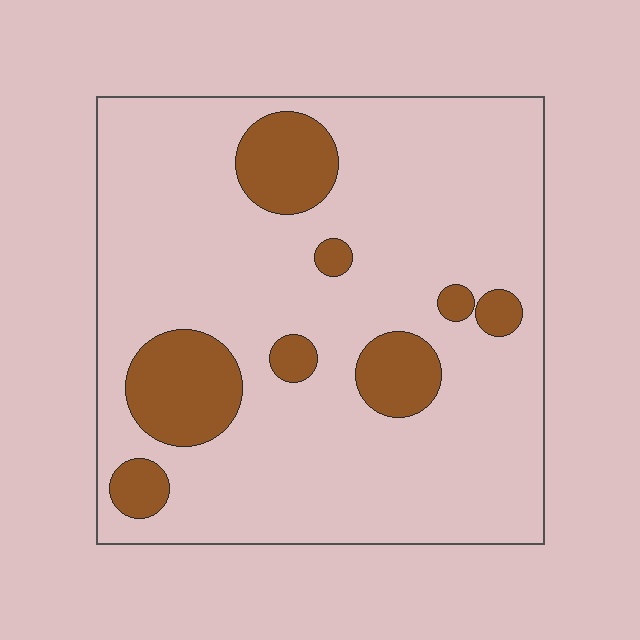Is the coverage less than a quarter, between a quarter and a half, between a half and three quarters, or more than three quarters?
Less than a quarter.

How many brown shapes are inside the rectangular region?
8.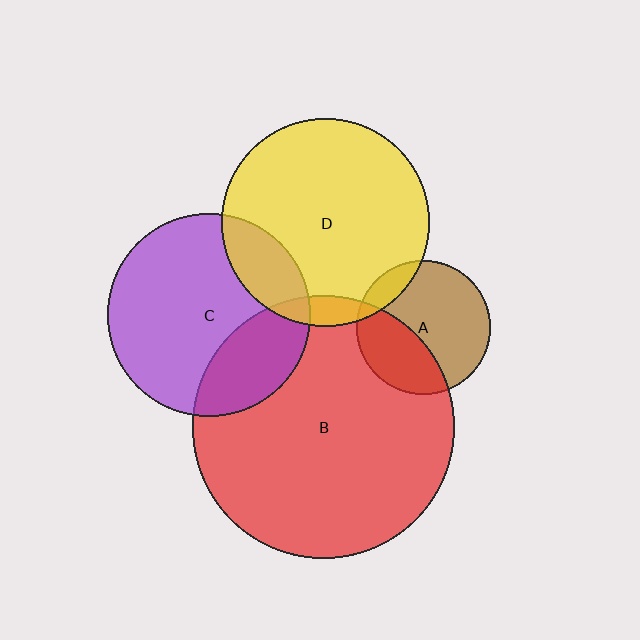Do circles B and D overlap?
Yes.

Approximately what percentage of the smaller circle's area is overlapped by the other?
Approximately 5%.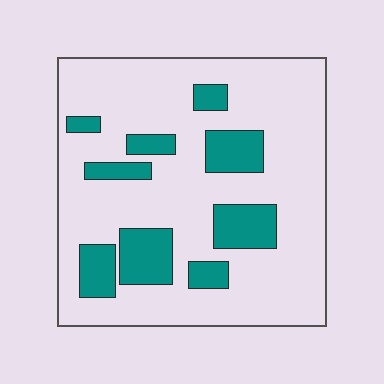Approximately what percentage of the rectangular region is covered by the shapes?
Approximately 20%.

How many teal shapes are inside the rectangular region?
9.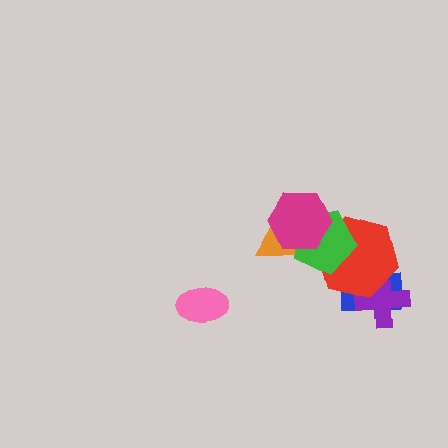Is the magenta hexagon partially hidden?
No, no other shape covers it.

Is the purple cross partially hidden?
Yes, it is partially covered by another shape.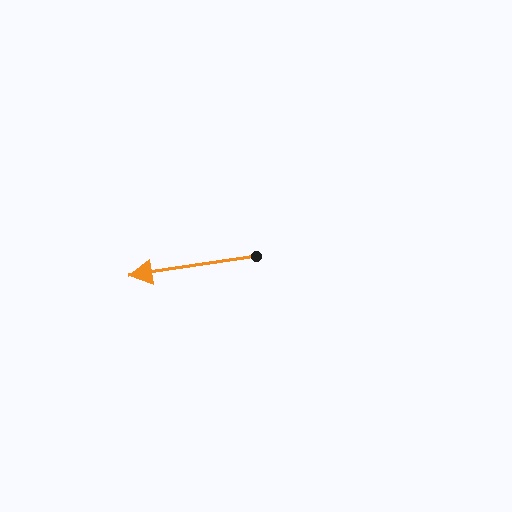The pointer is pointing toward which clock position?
Roughly 9 o'clock.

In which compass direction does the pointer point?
West.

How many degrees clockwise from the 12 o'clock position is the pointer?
Approximately 261 degrees.